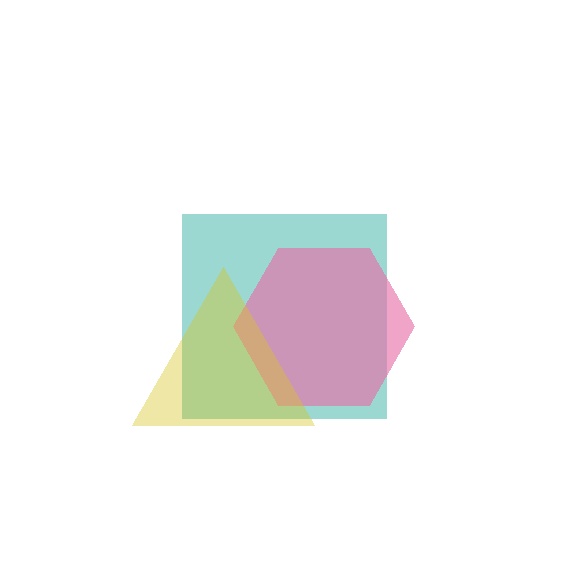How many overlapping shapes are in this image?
There are 3 overlapping shapes in the image.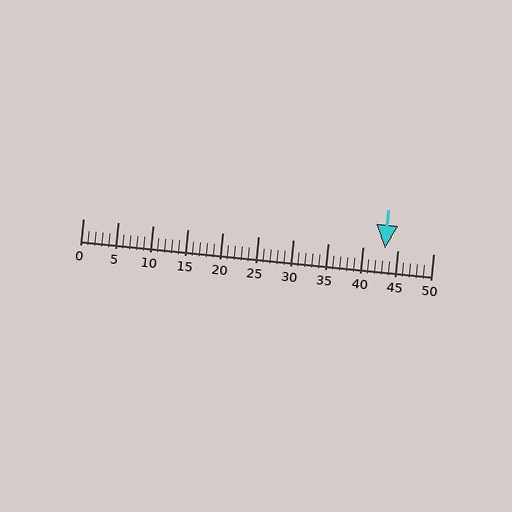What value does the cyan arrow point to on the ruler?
The cyan arrow points to approximately 43.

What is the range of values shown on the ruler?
The ruler shows values from 0 to 50.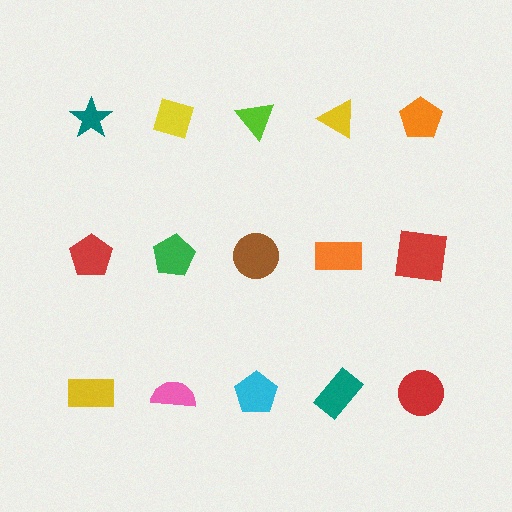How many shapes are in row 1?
5 shapes.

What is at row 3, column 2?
A pink semicircle.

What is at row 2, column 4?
An orange rectangle.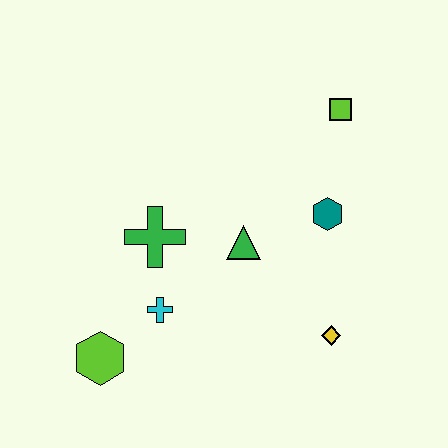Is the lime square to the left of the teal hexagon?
No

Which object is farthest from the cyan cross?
The lime square is farthest from the cyan cross.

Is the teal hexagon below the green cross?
No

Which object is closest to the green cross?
The cyan cross is closest to the green cross.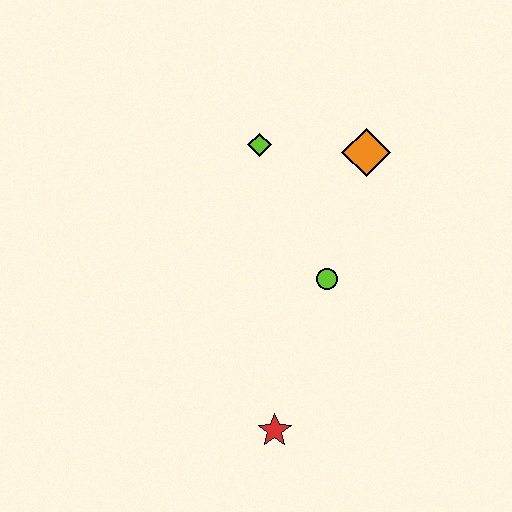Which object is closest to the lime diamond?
The orange diamond is closest to the lime diamond.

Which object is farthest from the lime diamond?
The red star is farthest from the lime diamond.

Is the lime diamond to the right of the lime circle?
No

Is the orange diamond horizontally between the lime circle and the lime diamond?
No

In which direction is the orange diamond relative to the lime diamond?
The orange diamond is to the right of the lime diamond.